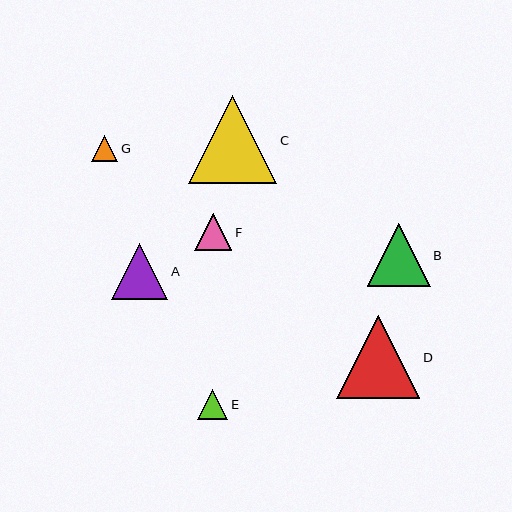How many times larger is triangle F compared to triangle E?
Triangle F is approximately 1.2 times the size of triangle E.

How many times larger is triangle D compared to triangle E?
Triangle D is approximately 2.7 times the size of triangle E.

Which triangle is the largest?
Triangle C is the largest with a size of approximately 88 pixels.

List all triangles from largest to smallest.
From largest to smallest: C, D, B, A, F, E, G.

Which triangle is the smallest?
Triangle G is the smallest with a size of approximately 26 pixels.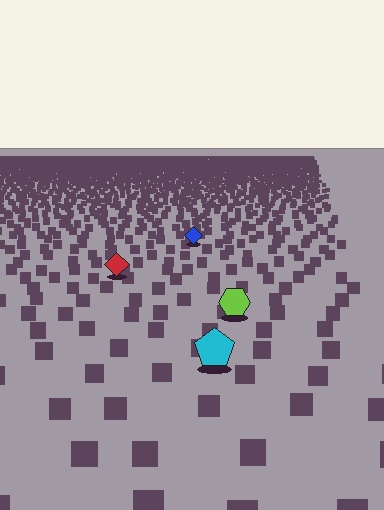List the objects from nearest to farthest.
From nearest to farthest: the cyan pentagon, the lime hexagon, the red diamond, the blue diamond.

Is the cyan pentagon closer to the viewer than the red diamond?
Yes. The cyan pentagon is closer — you can tell from the texture gradient: the ground texture is coarser near it.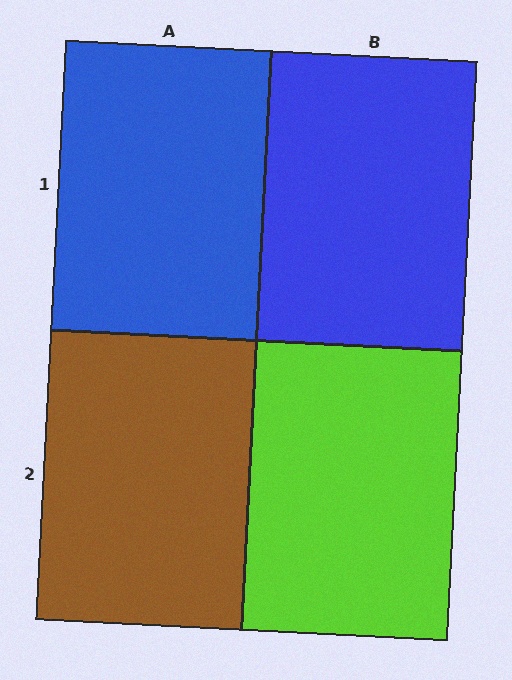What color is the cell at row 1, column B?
Blue.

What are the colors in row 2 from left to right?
Brown, lime.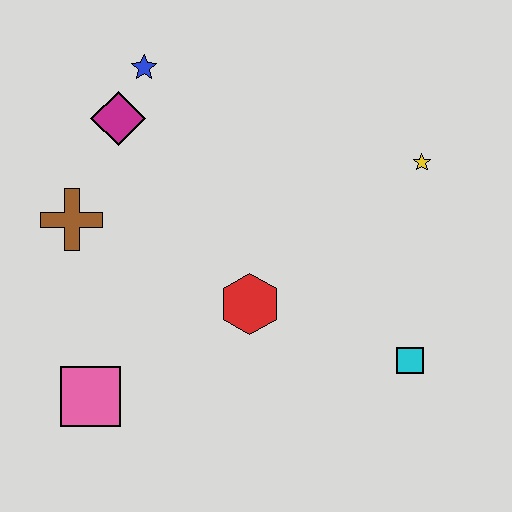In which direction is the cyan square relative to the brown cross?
The cyan square is to the right of the brown cross.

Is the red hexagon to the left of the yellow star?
Yes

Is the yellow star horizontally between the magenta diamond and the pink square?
No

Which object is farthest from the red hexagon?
The blue star is farthest from the red hexagon.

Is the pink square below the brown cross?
Yes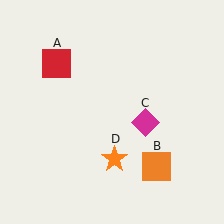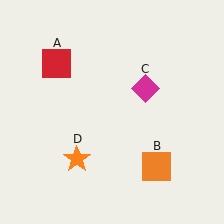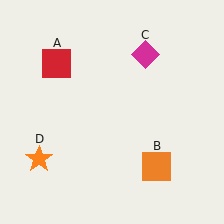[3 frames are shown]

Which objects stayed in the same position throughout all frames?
Red square (object A) and orange square (object B) remained stationary.